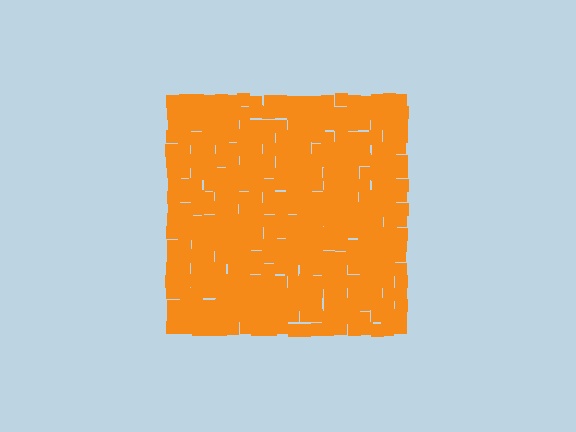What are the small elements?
The small elements are squares.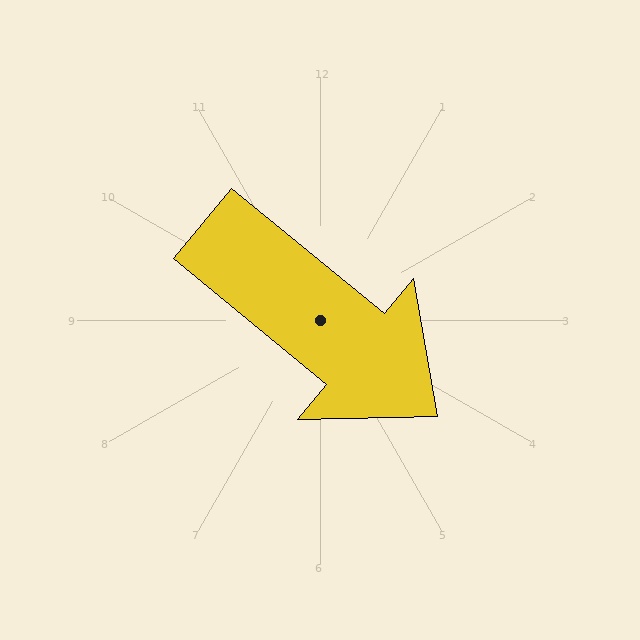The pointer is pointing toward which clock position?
Roughly 4 o'clock.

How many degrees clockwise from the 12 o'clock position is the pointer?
Approximately 129 degrees.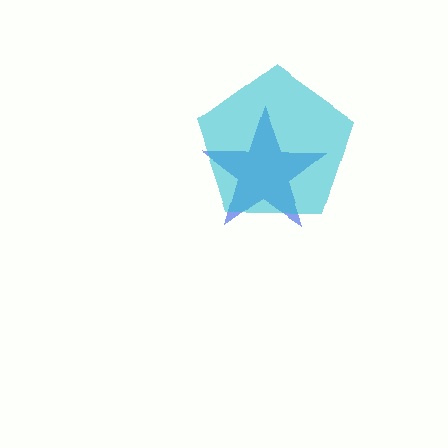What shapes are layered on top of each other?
The layered shapes are: a blue star, a cyan pentagon.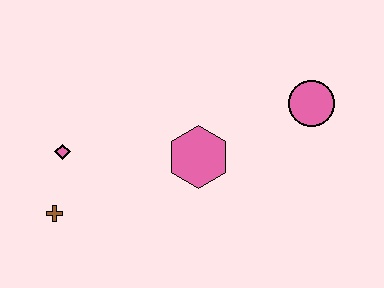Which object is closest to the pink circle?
The pink hexagon is closest to the pink circle.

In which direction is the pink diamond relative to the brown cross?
The pink diamond is above the brown cross.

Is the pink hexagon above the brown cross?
Yes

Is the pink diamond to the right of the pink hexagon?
No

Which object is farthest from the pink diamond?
The pink circle is farthest from the pink diamond.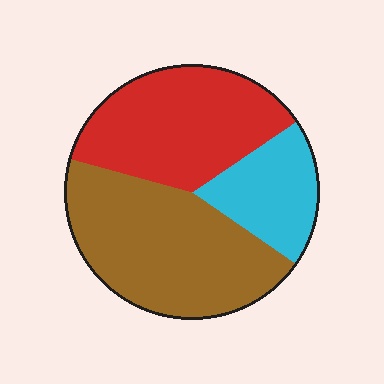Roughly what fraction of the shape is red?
Red covers around 35% of the shape.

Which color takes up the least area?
Cyan, at roughly 20%.